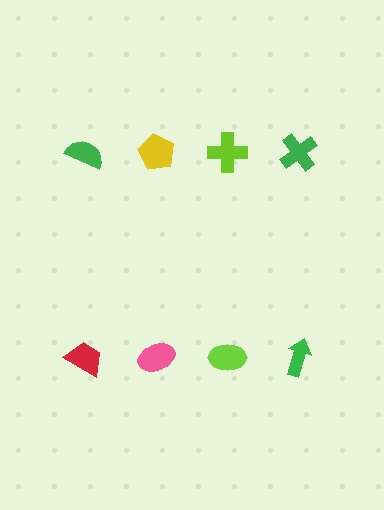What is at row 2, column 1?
A red trapezoid.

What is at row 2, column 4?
A green arrow.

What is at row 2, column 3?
A lime ellipse.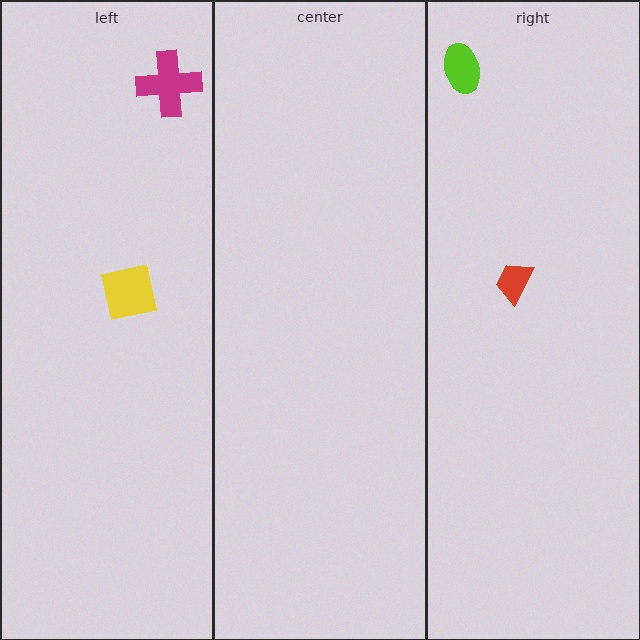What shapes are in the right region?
The red trapezoid, the lime ellipse.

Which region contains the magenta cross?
The left region.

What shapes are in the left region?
The yellow square, the magenta cross.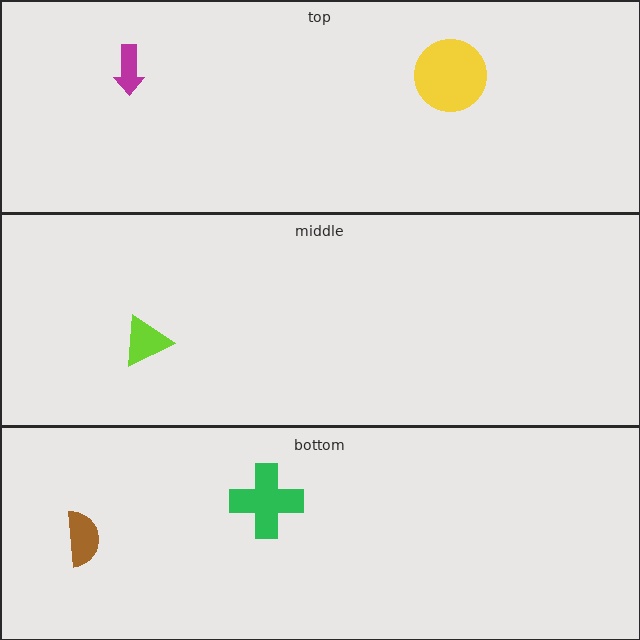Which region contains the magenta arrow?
The top region.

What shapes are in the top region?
The yellow circle, the magenta arrow.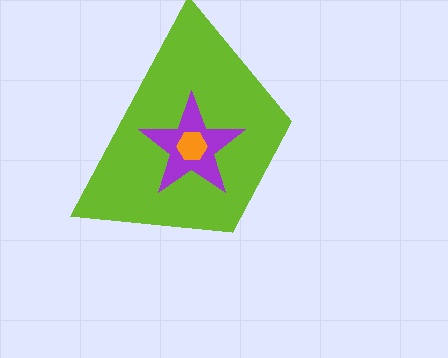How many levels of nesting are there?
3.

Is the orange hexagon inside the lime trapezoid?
Yes.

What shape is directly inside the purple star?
The orange hexagon.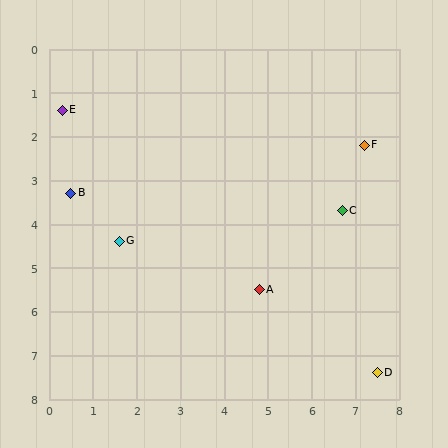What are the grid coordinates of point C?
Point C is at approximately (6.7, 3.7).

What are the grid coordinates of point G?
Point G is at approximately (1.6, 4.4).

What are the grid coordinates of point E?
Point E is at approximately (0.3, 1.4).